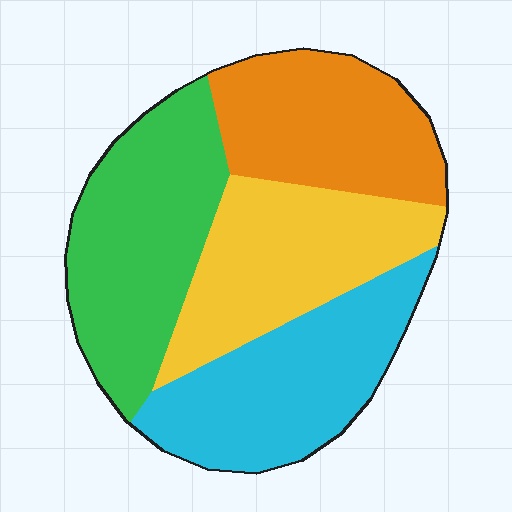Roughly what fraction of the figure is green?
Green takes up about one quarter (1/4) of the figure.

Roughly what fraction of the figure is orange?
Orange takes up about one fifth (1/5) of the figure.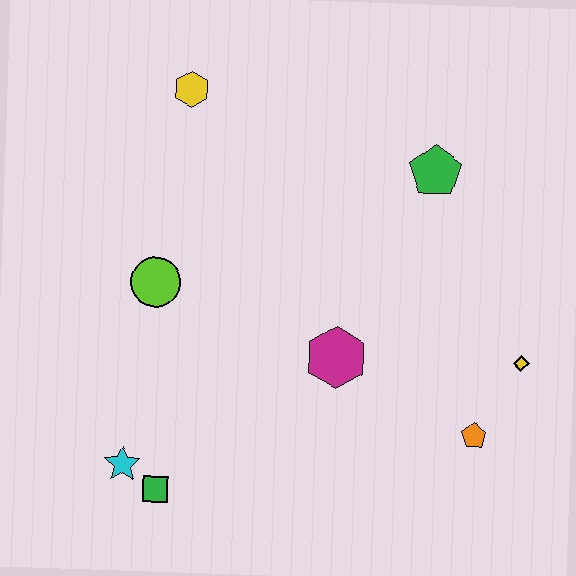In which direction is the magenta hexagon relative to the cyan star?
The magenta hexagon is to the right of the cyan star.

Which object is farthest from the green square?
The green pentagon is farthest from the green square.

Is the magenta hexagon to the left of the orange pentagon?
Yes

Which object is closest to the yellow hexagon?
The lime circle is closest to the yellow hexagon.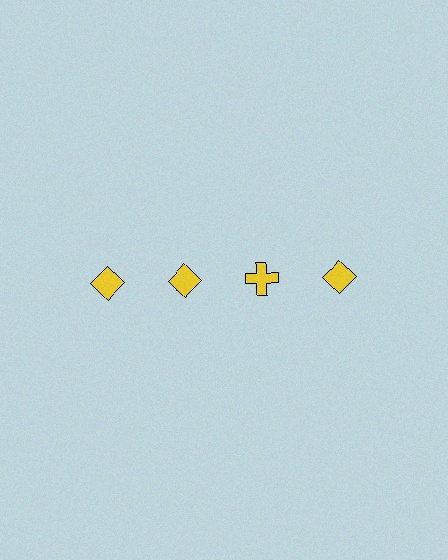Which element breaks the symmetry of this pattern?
The yellow cross in the top row, center column breaks the symmetry. All other shapes are yellow diamonds.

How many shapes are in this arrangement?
There are 4 shapes arranged in a grid pattern.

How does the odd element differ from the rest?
It has a different shape: cross instead of diamond.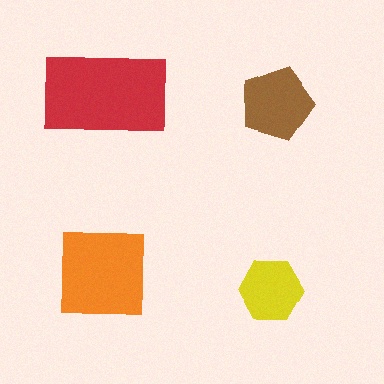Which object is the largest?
The red rectangle.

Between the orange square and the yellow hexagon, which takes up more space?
The orange square.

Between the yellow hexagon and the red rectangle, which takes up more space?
The red rectangle.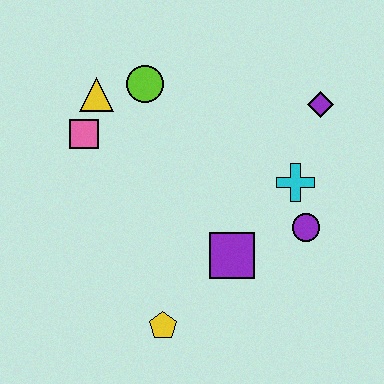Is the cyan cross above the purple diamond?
No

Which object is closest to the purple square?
The purple circle is closest to the purple square.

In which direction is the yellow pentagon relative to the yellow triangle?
The yellow pentagon is below the yellow triangle.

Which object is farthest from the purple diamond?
The yellow pentagon is farthest from the purple diamond.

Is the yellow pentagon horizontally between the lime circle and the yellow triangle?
No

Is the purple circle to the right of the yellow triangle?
Yes